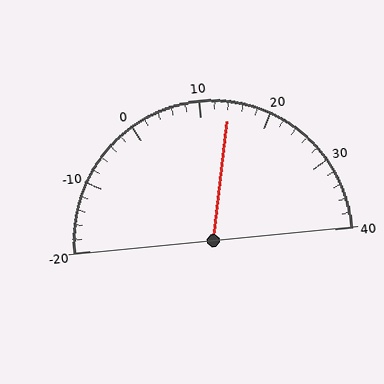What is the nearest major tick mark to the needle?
The nearest major tick mark is 10.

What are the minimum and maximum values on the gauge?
The gauge ranges from -20 to 40.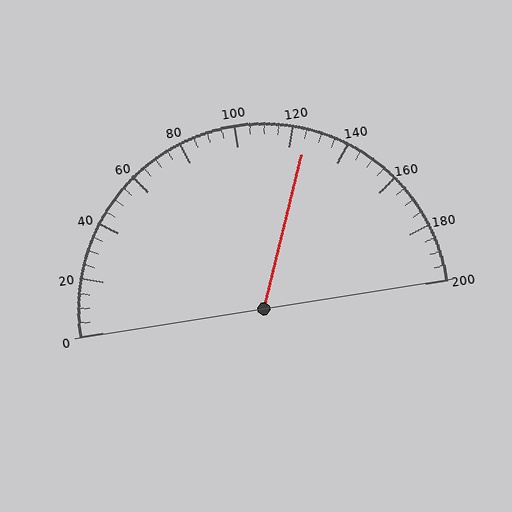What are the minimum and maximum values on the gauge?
The gauge ranges from 0 to 200.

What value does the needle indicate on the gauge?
The needle indicates approximately 125.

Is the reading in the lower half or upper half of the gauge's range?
The reading is in the upper half of the range (0 to 200).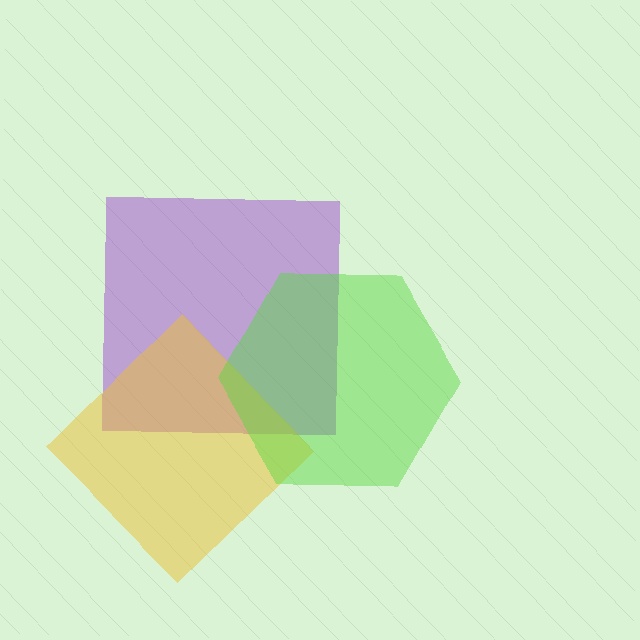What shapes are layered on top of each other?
The layered shapes are: a purple square, a yellow diamond, a lime hexagon.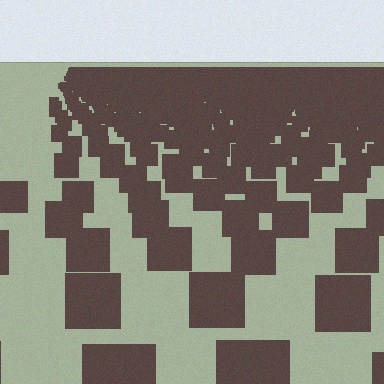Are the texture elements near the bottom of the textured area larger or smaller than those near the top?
Larger. Near the bottom, elements are closer to the viewer and appear at a bigger on-screen size.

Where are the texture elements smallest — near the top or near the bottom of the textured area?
Near the top.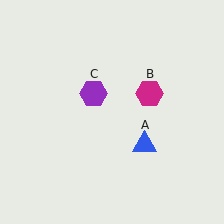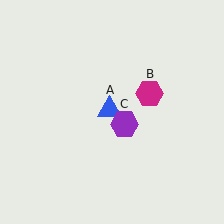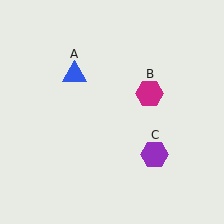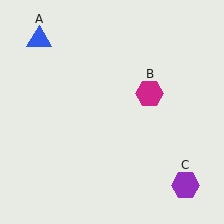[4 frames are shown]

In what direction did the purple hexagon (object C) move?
The purple hexagon (object C) moved down and to the right.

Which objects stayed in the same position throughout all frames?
Magenta hexagon (object B) remained stationary.